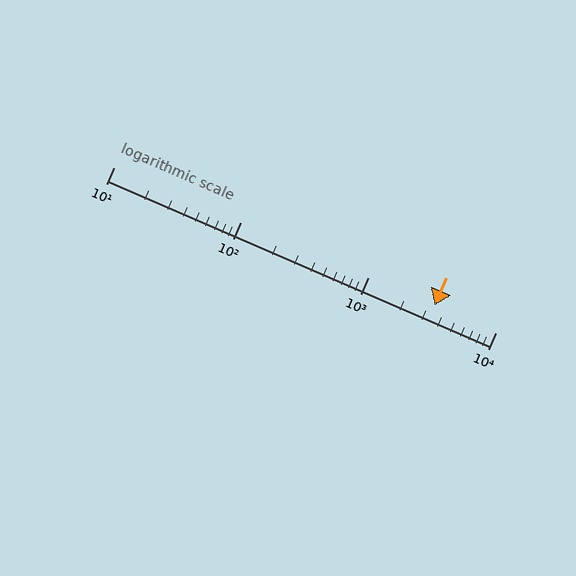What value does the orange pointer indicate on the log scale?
The pointer indicates approximately 3300.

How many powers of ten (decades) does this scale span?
The scale spans 3 decades, from 10 to 10000.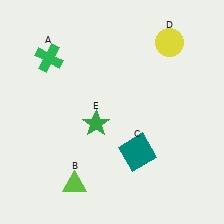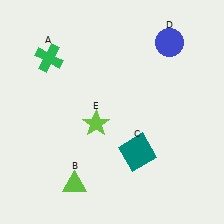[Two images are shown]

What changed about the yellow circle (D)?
In Image 1, D is yellow. In Image 2, it changed to blue.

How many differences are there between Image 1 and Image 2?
There are 2 differences between the two images.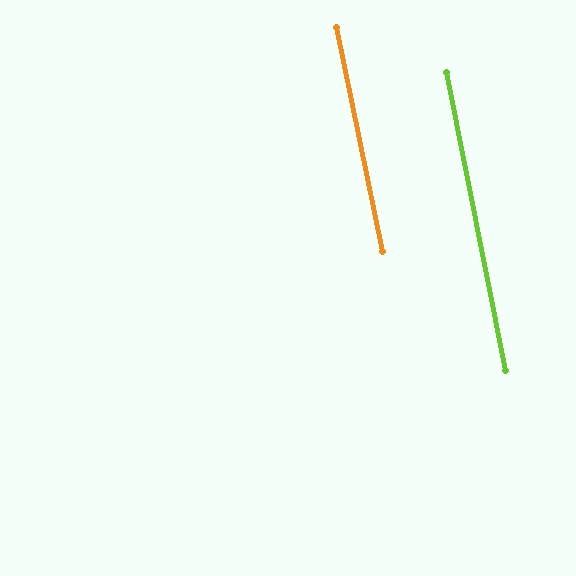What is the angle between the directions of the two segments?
Approximately 0 degrees.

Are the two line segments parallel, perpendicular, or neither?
Parallel — their directions differ by only 0.5°.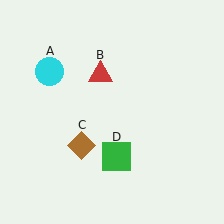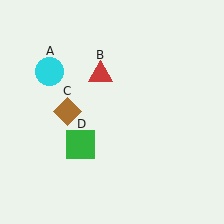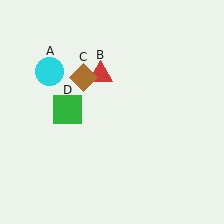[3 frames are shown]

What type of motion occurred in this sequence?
The brown diamond (object C), green square (object D) rotated clockwise around the center of the scene.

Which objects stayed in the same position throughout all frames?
Cyan circle (object A) and red triangle (object B) remained stationary.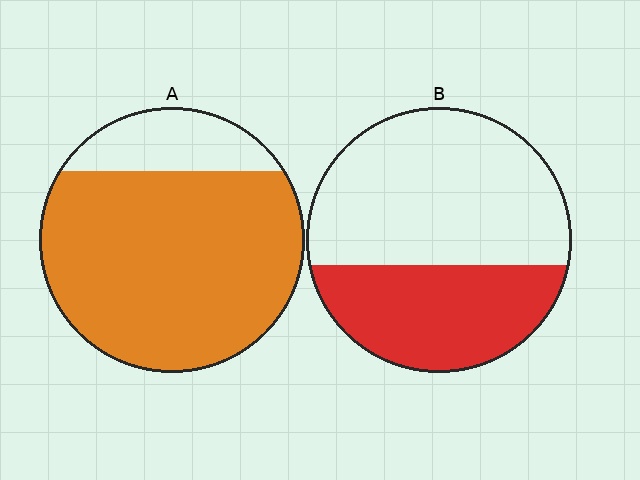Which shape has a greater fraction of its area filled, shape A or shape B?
Shape A.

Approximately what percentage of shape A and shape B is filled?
A is approximately 80% and B is approximately 40%.